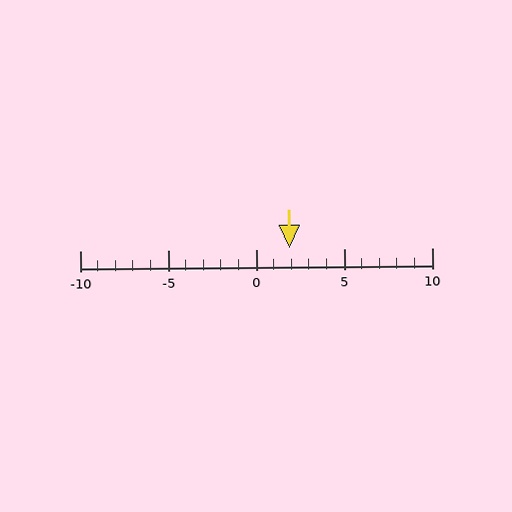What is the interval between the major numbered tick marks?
The major tick marks are spaced 5 units apart.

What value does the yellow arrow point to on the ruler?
The yellow arrow points to approximately 2.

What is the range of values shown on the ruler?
The ruler shows values from -10 to 10.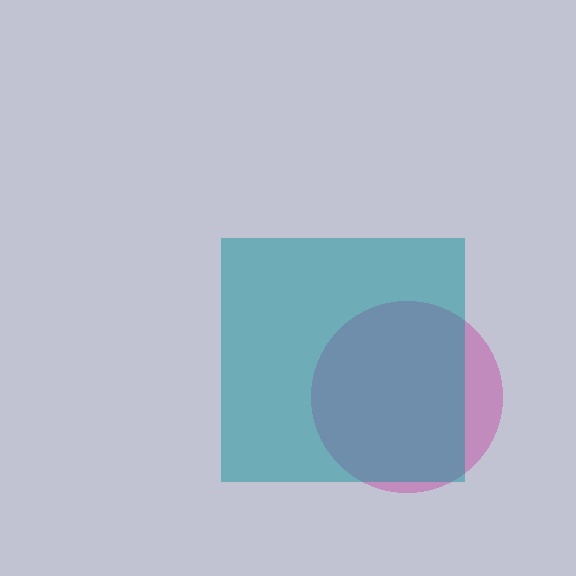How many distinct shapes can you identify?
There are 2 distinct shapes: a magenta circle, a teal square.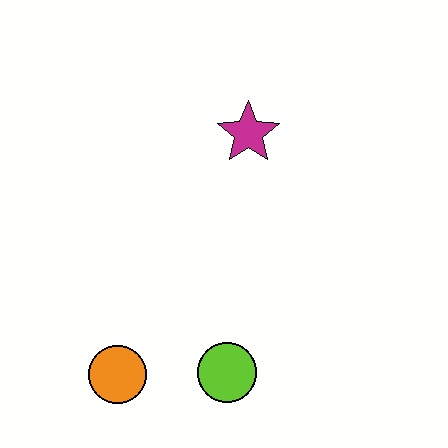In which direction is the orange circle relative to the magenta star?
The orange circle is below the magenta star.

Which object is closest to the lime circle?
The orange circle is closest to the lime circle.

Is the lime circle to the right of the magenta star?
No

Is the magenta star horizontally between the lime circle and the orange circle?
No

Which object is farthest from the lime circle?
The magenta star is farthest from the lime circle.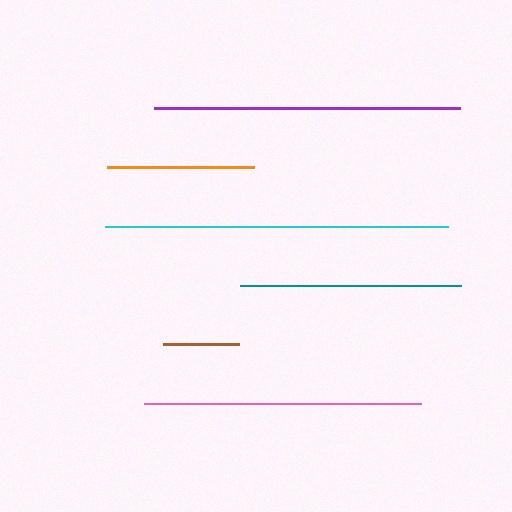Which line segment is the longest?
The cyan line is the longest at approximately 344 pixels.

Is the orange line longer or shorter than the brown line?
The orange line is longer than the brown line.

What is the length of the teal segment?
The teal segment is approximately 221 pixels long.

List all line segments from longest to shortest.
From longest to shortest: cyan, purple, pink, teal, orange, brown.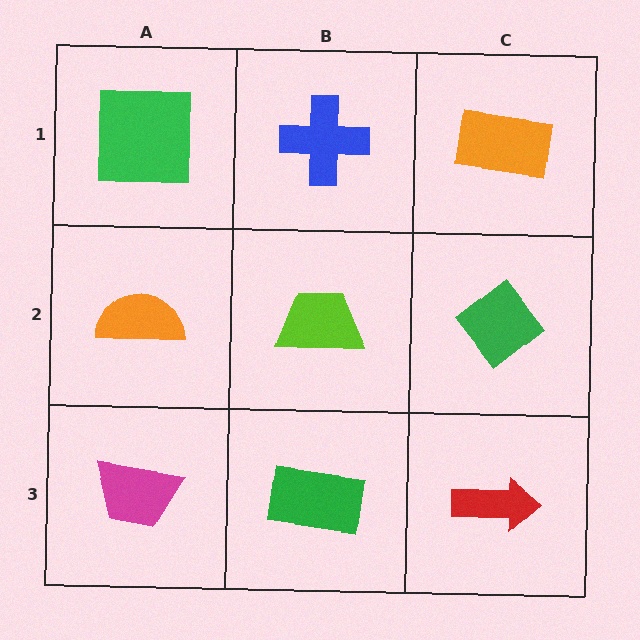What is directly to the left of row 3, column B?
A magenta trapezoid.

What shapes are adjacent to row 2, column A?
A green square (row 1, column A), a magenta trapezoid (row 3, column A), a lime trapezoid (row 2, column B).